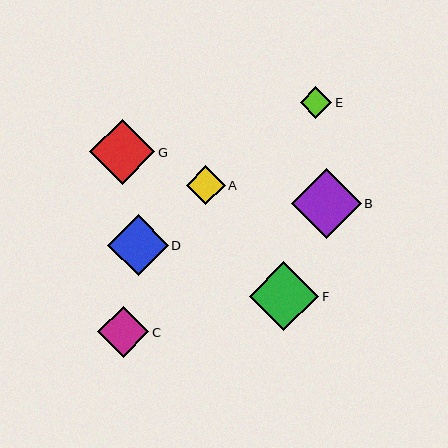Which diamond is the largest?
Diamond B is the largest with a size of approximately 70 pixels.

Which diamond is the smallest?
Diamond E is the smallest with a size of approximately 32 pixels.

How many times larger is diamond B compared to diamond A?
Diamond B is approximately 1.8 times the size of diamond A.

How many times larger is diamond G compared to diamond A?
Diamond G is approximately 1.7 times the size of diamond A.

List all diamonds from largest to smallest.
From largest to smallest: B, F, G, D, C, A, E.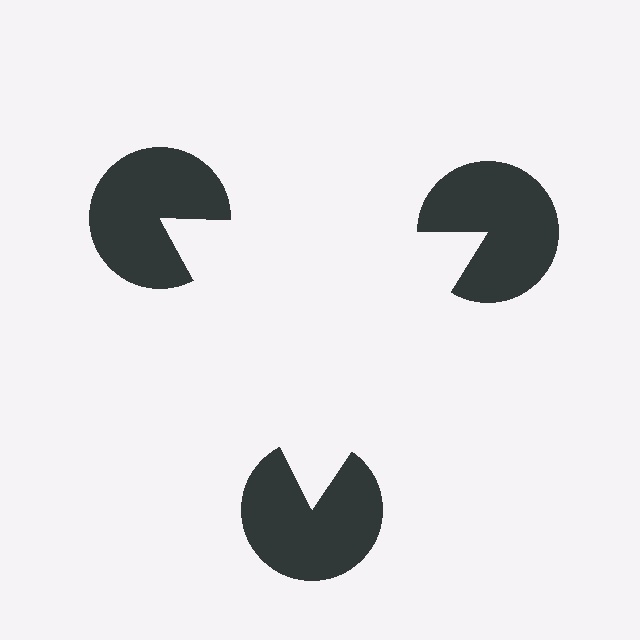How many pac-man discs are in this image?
There are 3 — one at each vertex of the illusory triangle.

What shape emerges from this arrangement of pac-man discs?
An illusory triangle — its edges are inferred from the aligned wedge cuts in the pac-man discs, not physically drawn.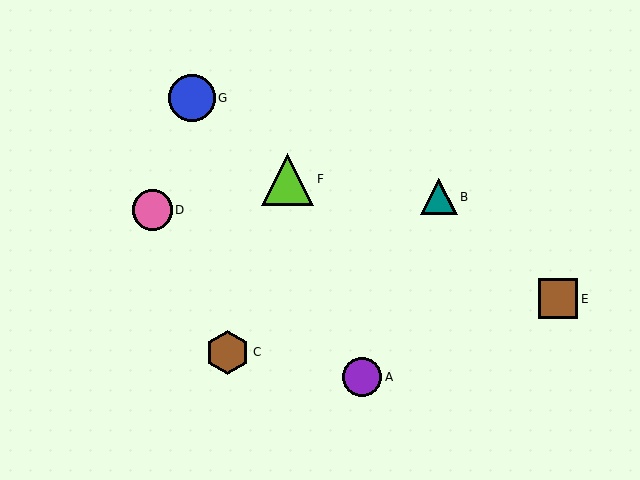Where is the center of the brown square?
The center of the brown square is at (558, 299).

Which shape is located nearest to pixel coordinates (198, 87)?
The blue circle (labeled G) at (192, 98) is nearest to that location.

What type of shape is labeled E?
Shape E is a brown square.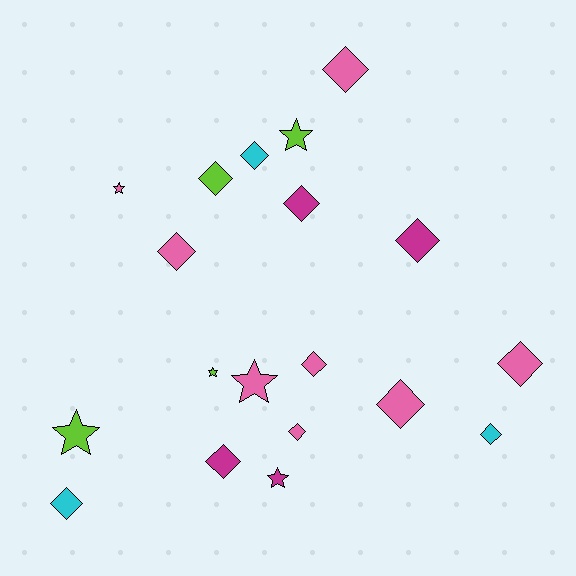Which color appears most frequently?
Pink, with 8 objects.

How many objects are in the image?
There are 19 objects.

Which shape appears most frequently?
Diamond, with 13 objects.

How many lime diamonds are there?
There is 1 lime diamond.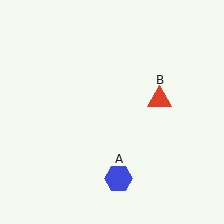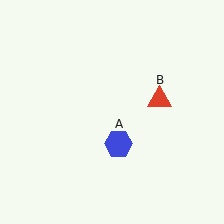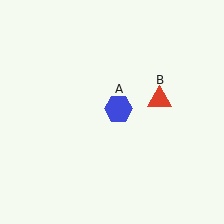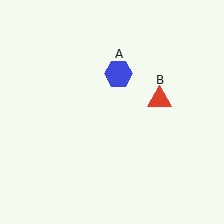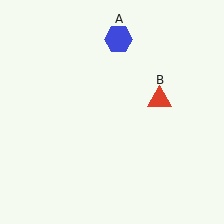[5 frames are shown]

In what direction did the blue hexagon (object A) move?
The blue hexagon (object A) moved up.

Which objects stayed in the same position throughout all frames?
Red triangle (object B) remained stationary.